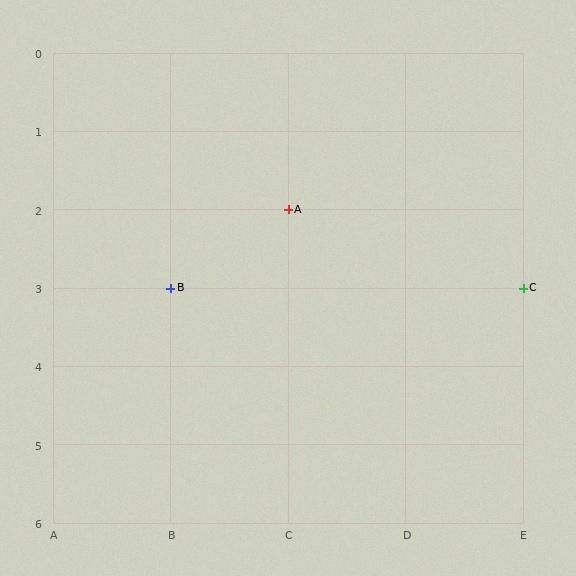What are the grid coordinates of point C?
Point C is at grid coordinates (E, 3).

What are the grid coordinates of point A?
Point A is at grid coordinates (C, 2).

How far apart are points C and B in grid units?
Points C and B are 3 columns apart.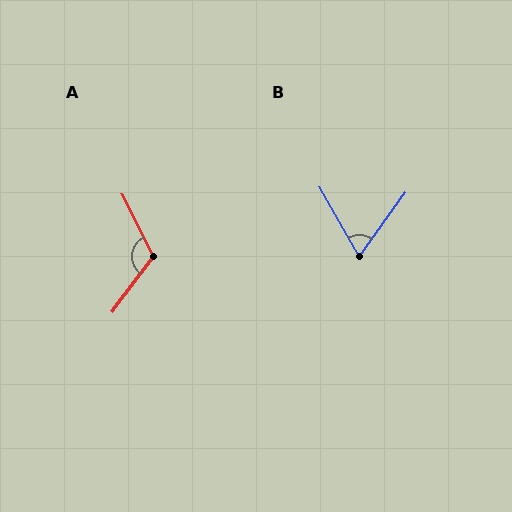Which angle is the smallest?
B, at approximately 65 degrees.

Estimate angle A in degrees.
Approximately 116 degrees.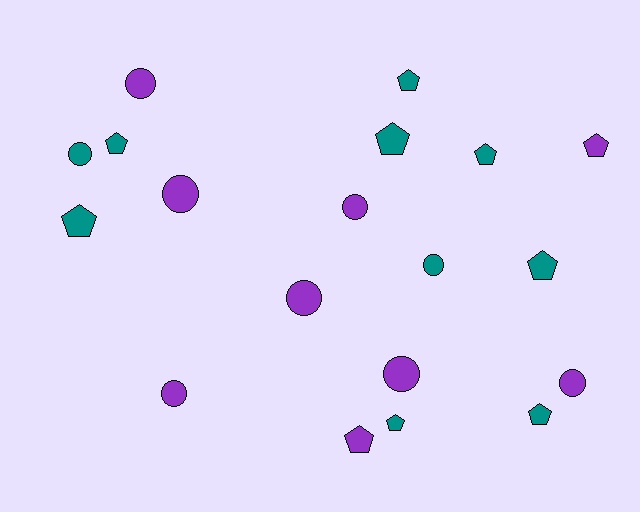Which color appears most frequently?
Teal, with 10 objects.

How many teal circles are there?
There are 2 teal circles.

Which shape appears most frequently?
Pentagon, with 10 objects.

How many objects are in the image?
There are 19 objects.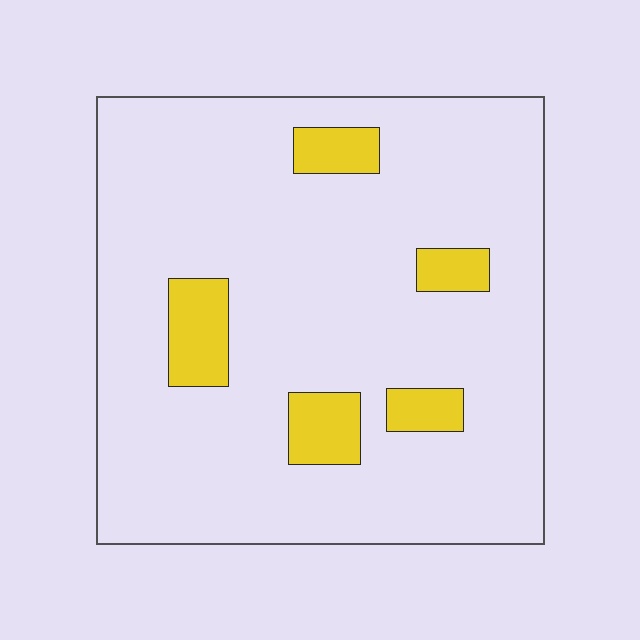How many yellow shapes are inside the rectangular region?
5.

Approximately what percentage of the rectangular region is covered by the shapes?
Approximately 10%.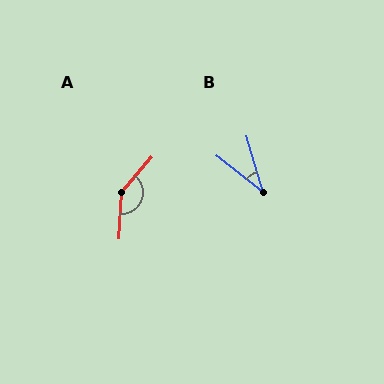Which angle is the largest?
A, at approximately 143 degrees.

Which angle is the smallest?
B, at approximately 35 degrees.